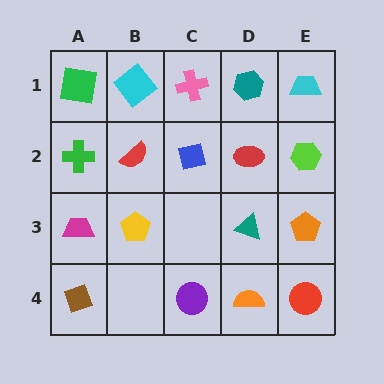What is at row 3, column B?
A yellow pentagon.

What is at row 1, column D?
A teal hexagon.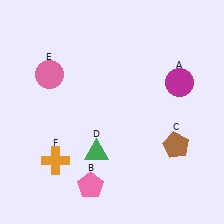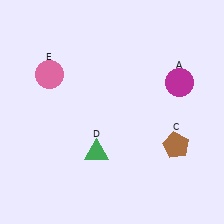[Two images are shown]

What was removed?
The pink pentagon (B), the orange cross (F) were removed in Image 2.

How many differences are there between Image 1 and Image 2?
There are 2 differences between the two images.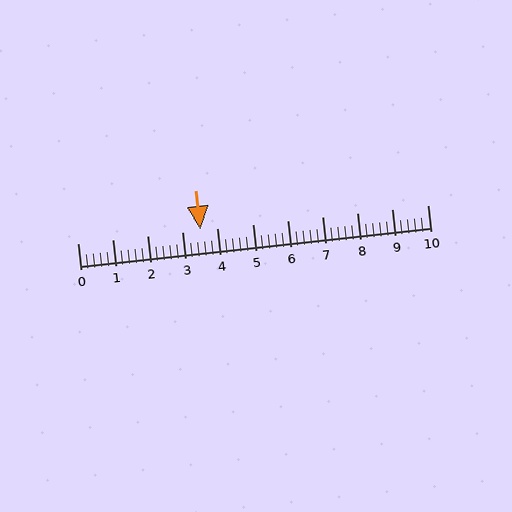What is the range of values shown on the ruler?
The ruler shows values from 0 to 10.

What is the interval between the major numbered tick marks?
The major tick marks are spaced 1 units apart.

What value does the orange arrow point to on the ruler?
The orange arrow points to approximately 3.5.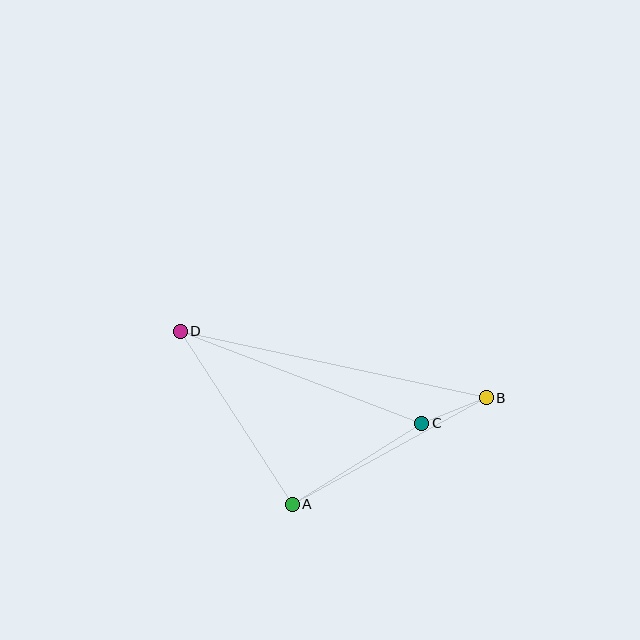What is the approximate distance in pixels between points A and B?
The distance between A and B is approximately 221 pixels.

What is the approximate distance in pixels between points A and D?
The distance between A and D is approximately 206 pixels.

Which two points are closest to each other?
Points B and C are closest to each other.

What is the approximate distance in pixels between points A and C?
The distance between A and C is approximately 153 pixels.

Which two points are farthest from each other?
Points B and D are farthest from each other.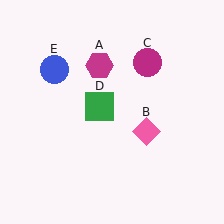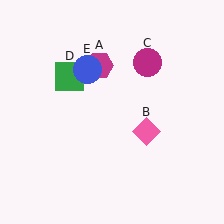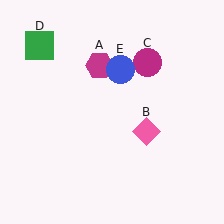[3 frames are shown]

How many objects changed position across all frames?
2 objects changed position: green square (object D), blue circle (object E).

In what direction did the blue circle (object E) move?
The blue circle (object E) moved right.